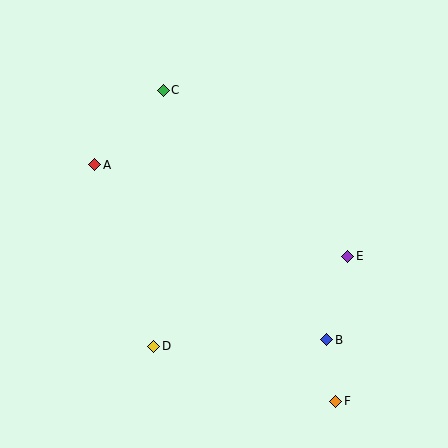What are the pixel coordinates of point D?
Point D is at (154, 346).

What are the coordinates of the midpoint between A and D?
The midpoint between A and D is at (124, 256).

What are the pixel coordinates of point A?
Point A is at (95, 165).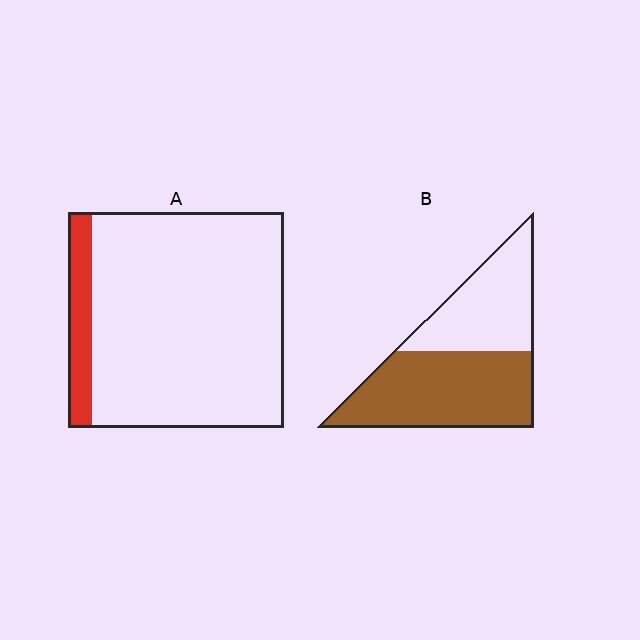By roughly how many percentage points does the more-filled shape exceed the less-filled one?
By roughly 45 percentage points (B over A).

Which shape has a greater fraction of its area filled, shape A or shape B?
Shape B.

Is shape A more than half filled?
No.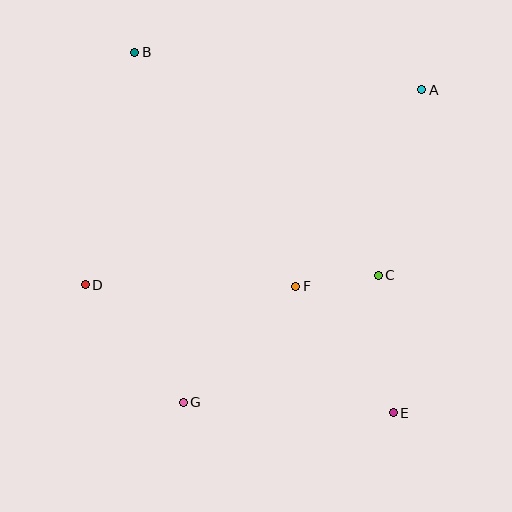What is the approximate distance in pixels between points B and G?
The distance between B and G is approximately 354 pixels.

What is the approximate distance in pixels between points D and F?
The distance between D and F is approximately 211 pixels.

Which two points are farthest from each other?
Points B and E are farthest from each other.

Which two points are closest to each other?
Points C and F are closest to each other.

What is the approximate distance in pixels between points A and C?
The distance between A and C is approximately 190 pixels.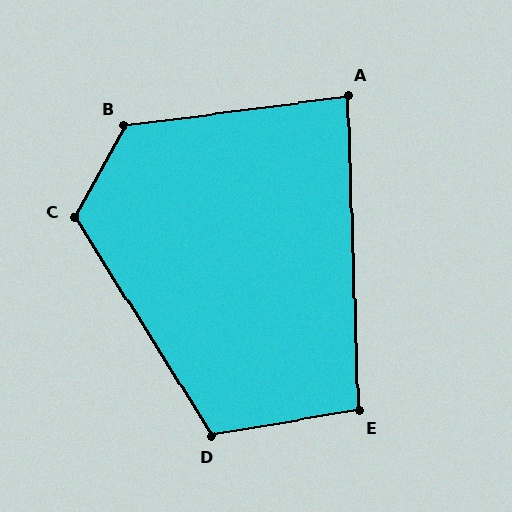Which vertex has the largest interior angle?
B, at approximately 126 degrees.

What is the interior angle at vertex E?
Approximately 98 degrees (obtuse).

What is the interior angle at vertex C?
Approximately 120 degrees (obtuse).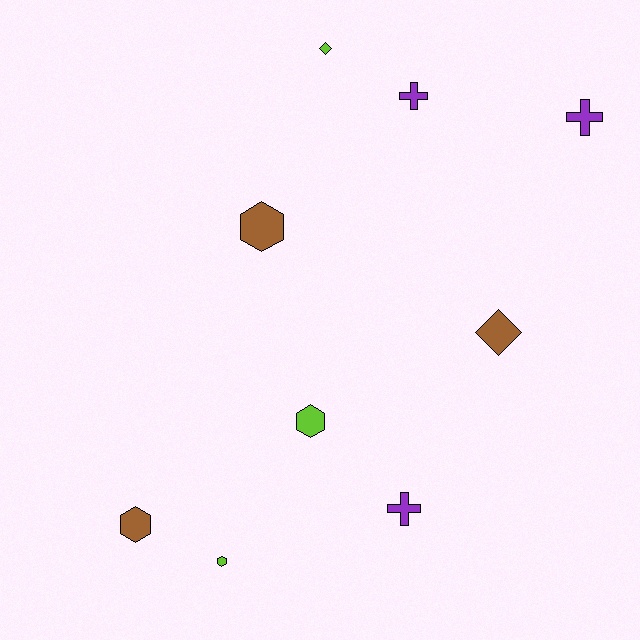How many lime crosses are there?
There are no lime crosses.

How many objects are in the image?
There are 9 objects.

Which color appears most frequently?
Brown, with 3 objects.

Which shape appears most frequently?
Hexagon, with 4 objects.